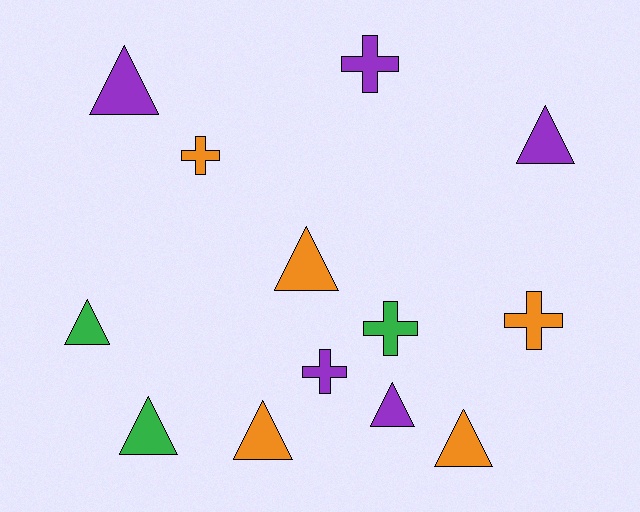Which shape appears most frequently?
Triangle, with 8 objects.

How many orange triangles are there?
There are 3 orange triangles.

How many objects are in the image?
There are 13 objects.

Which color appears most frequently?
Purple, with 5 objects.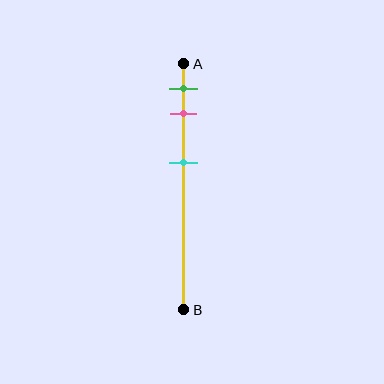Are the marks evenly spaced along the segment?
No, the marks are not evenly spaced.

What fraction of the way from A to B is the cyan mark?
The cyan mark is approximately 40% (0.4) of the way from A to B.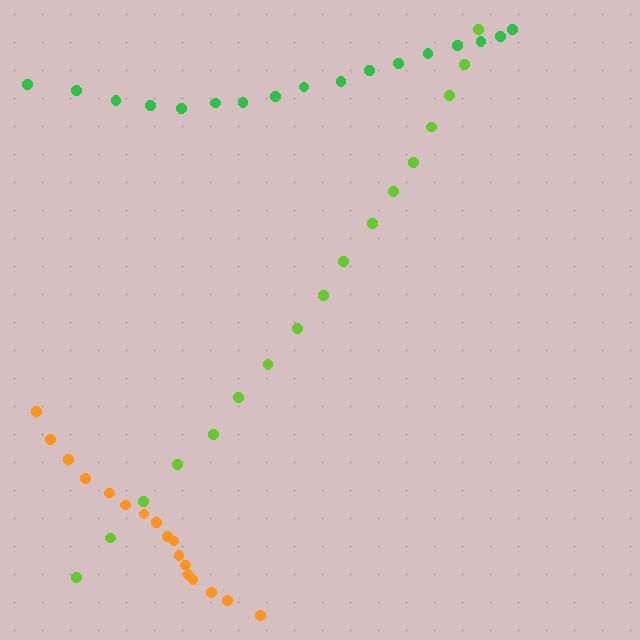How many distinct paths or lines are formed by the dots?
There are 3 distinct paths.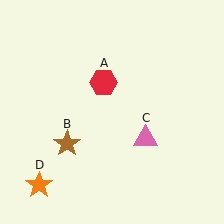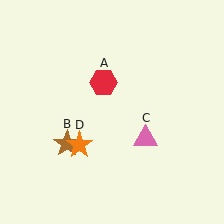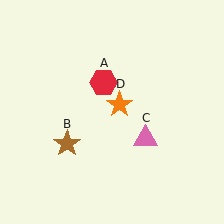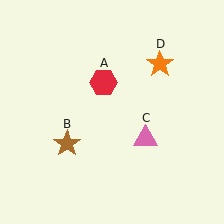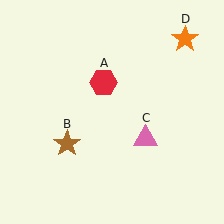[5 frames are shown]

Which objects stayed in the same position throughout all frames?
Red hexagon (object A) and brown star (object B) and pink triangle (object C) remained stationary.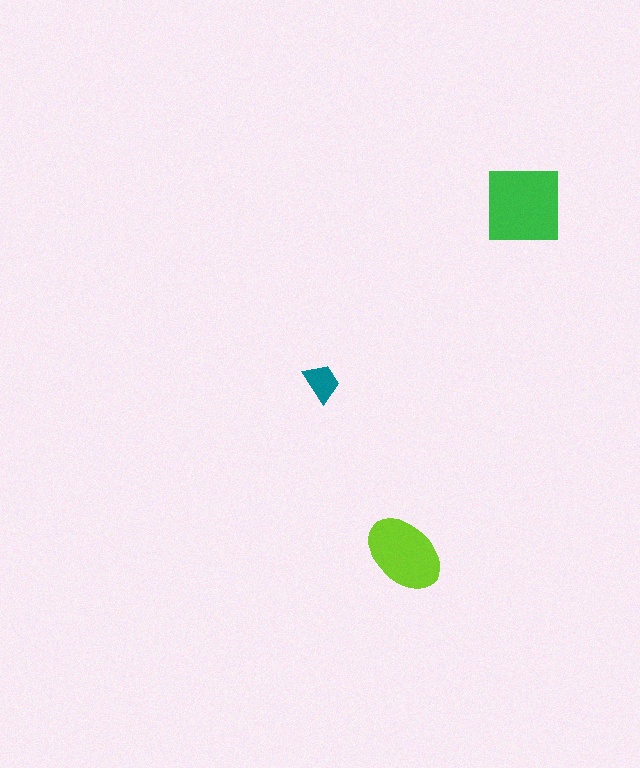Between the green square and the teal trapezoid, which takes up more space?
The green square.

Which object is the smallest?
The teal trapezoid.